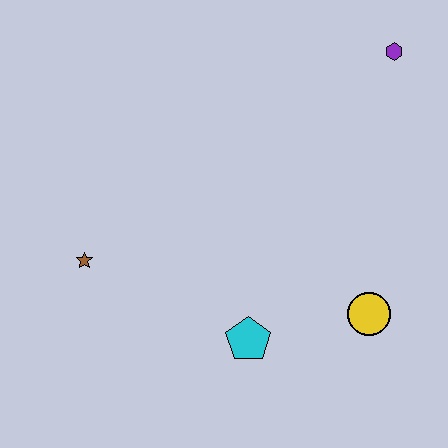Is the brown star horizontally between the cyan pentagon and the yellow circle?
No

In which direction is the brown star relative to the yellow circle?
The brown star is to the left of the yellow circle.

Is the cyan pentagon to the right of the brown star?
Yes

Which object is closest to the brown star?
The cyan pentagon is closest to the brown star.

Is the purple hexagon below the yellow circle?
No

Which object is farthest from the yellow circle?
The brown star is farthest from the yellow circle.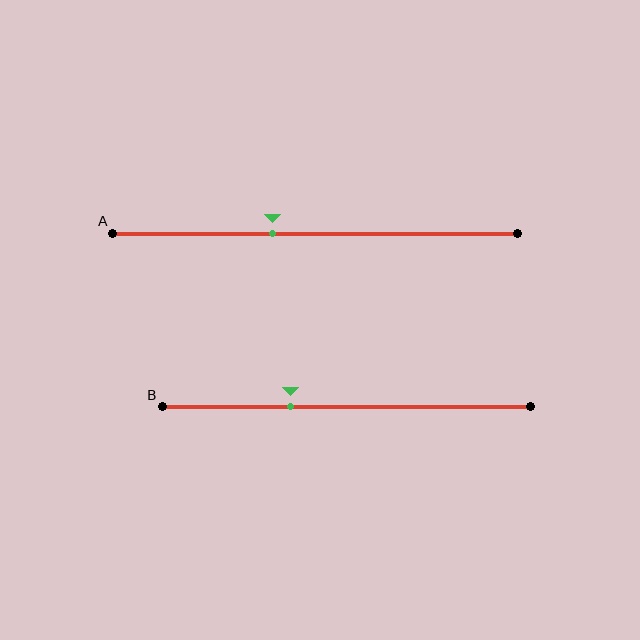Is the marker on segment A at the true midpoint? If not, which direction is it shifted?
No, the marker on segment A is shifted to the left by about 11% of the segment length.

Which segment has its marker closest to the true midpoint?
Segment A has its marker closest to the true midpoint.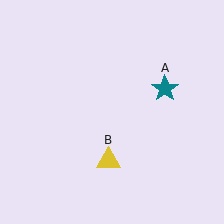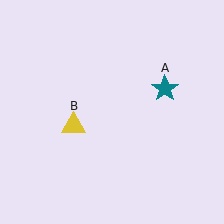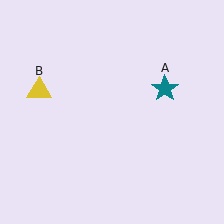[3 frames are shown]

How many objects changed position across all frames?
1 object changed position: yellow triangle (object B).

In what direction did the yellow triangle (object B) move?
The yellow triangle (object B) moved up and to the left.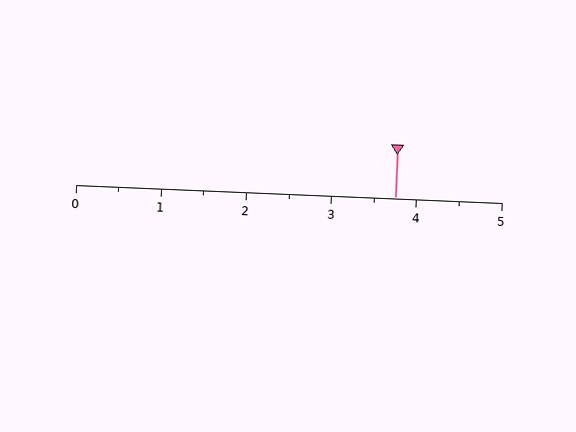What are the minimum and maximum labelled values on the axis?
The axis runs from 0 to 5.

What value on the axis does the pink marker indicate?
The marker indicates approximately 3.8.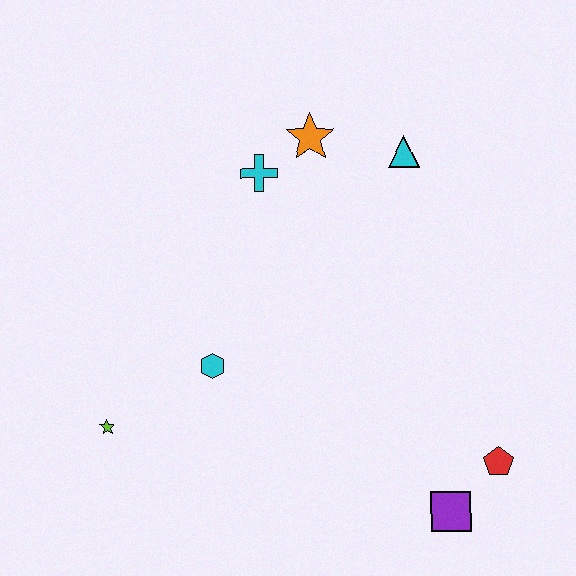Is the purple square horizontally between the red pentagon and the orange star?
Yes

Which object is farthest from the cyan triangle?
The lime star is farthest from the cyan triangle.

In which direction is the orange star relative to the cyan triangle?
The orange star is to the left of the cyan triangle.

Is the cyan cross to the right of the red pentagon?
No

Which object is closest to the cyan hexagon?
The lime star is closest to the cyan hexagon.